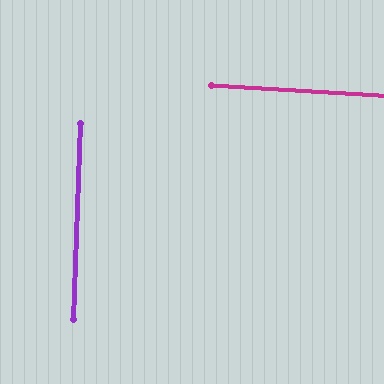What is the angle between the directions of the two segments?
Approximately 89 degrees.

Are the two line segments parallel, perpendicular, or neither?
Perpendicular — they meet at approximately 89°.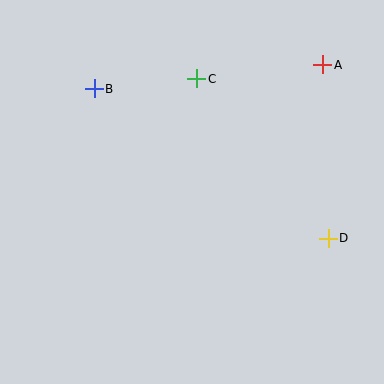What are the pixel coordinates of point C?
Point C is at (197, 79).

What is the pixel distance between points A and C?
The distance between A and C is 127 pixels.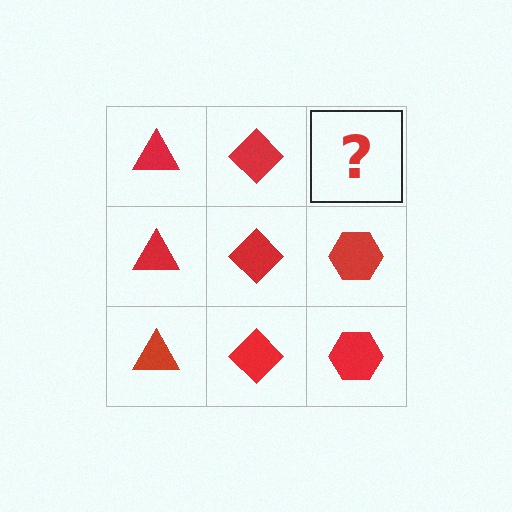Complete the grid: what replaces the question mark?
The question mark should be replaced with a red hexagon.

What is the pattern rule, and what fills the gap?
The rule is that each column has a consistent shape. The gap should be filled with a red hexagon.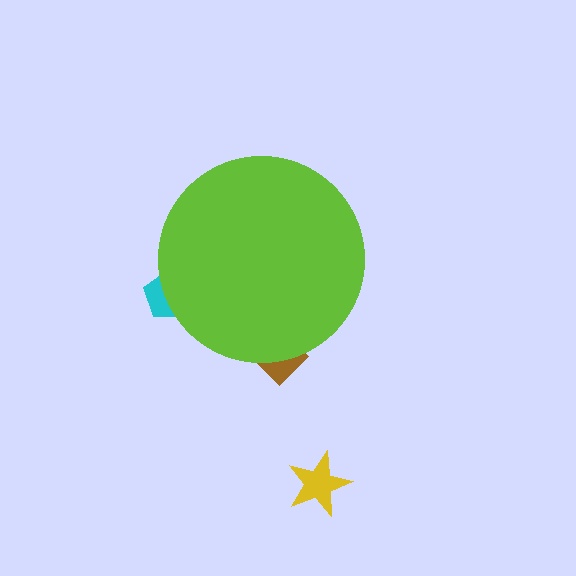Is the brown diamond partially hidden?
Yes, the brown diamond is partially hidden behind the lime circle.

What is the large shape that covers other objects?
A lime circle.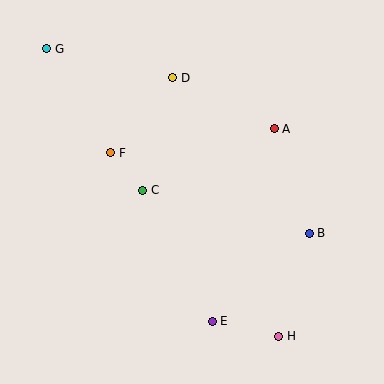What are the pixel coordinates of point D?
Point D is at (173, 78).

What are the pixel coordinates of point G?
Point G is at (47, 49).